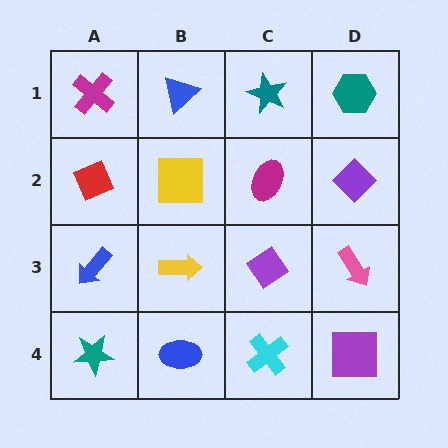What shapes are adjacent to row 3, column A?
A red diamond (row 2, column A), a teal star (row 4, column A), a yellow arrow (row 3, column B).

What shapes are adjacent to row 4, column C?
A purple diamond (row 3, column C), a blue ellipse (row 4, column B), a purple square (row 4, column D).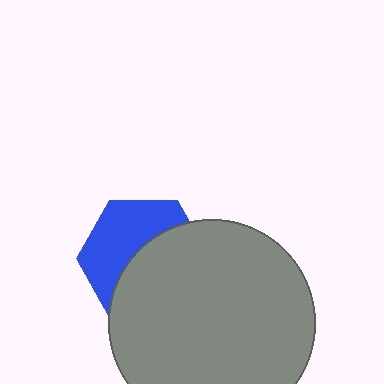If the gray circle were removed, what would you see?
You would see the complete blue hexagon.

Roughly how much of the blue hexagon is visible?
About half of it is visible (roughly 47%).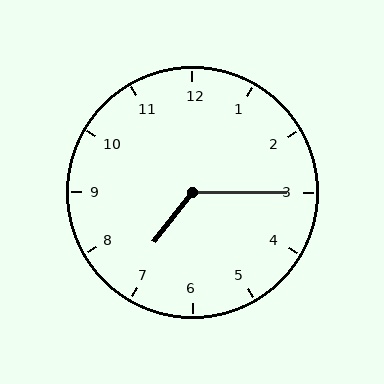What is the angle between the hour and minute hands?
Approximately 128 degrees.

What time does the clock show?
7:15.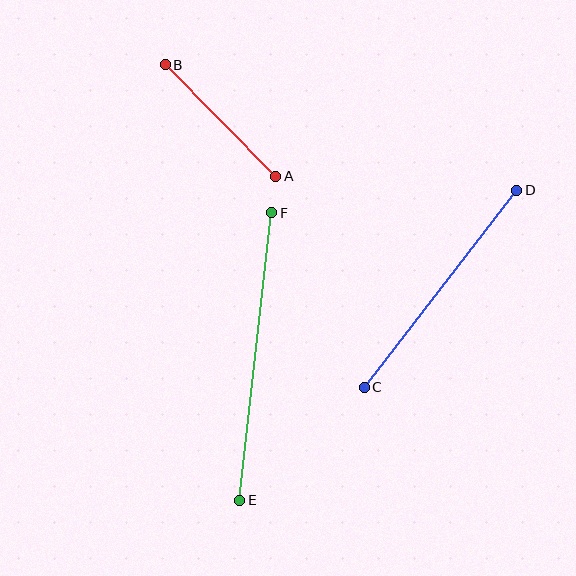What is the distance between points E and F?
The distance is approximately 289 pixels.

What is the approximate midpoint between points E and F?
The midpoint is at approximately (256, 357) pixels.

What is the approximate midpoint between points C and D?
The midpoint is at approximately (441, 289) pixels.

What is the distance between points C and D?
The distance is approximately 249 pixels.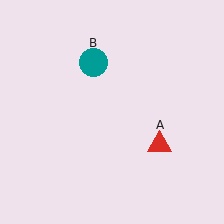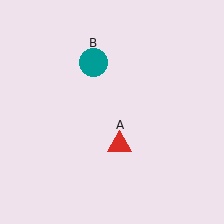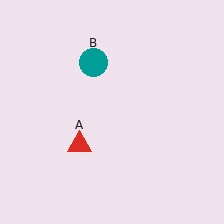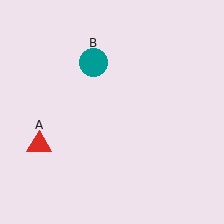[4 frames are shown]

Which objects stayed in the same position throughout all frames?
Teal circle (object B) remained stationary.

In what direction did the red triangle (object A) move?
The red triangle (object A) moved left.